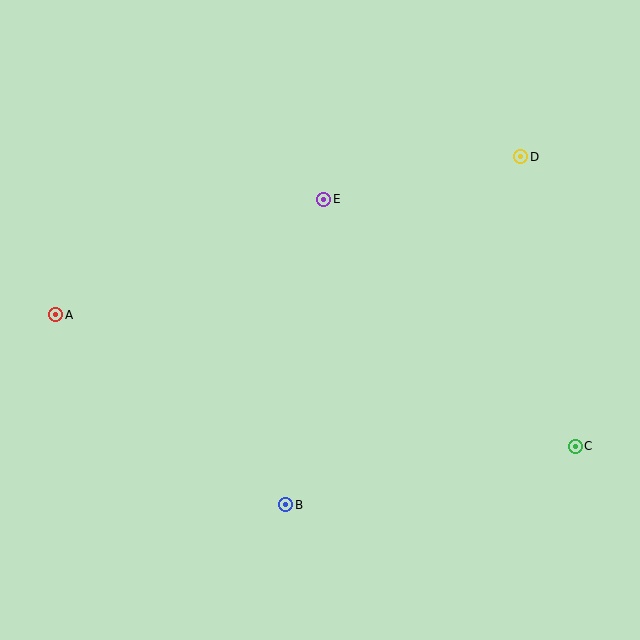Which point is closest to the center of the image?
Point E at (324, 199) is closest to the center.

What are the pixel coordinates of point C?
Point C is at (575, 446).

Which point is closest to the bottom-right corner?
Point C is closest to the bottom-right corner.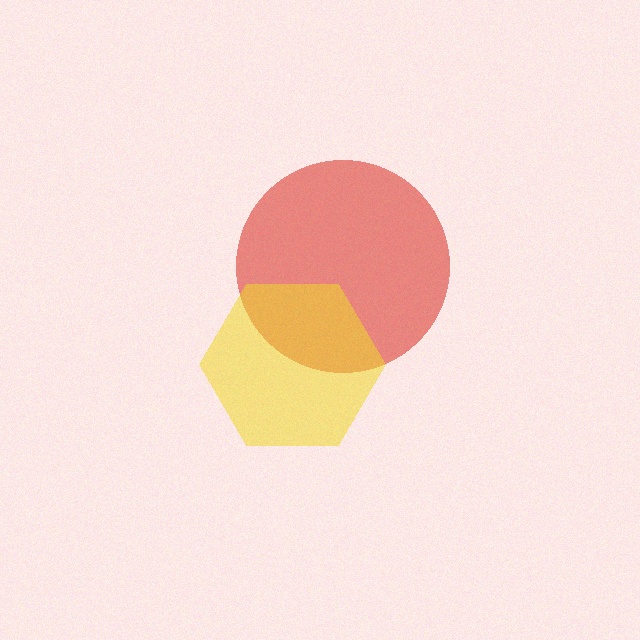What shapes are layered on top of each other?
The layered shapes are: a red circle, a yellow hexagon.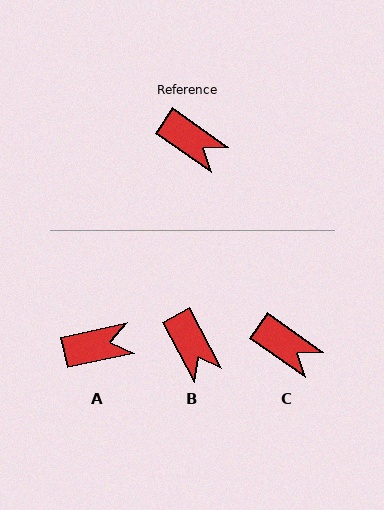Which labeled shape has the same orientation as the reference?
C.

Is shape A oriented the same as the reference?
No, it is off by about 47 degrees.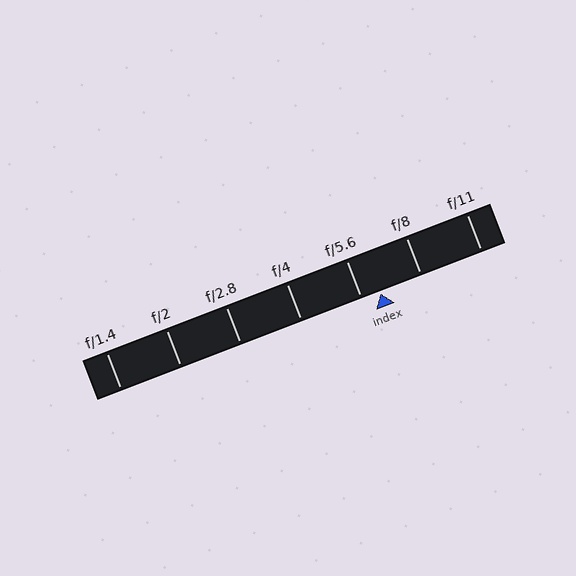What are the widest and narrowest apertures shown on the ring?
The widest aperture shown is f/1.4 and the narrowest is f/11.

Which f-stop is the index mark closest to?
The index mark is closest to f/5.6.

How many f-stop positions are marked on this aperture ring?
There are 7 f-stop positions marked.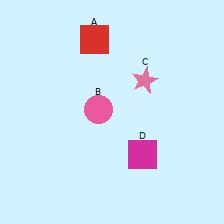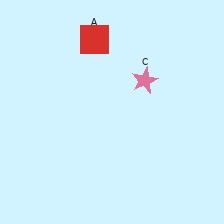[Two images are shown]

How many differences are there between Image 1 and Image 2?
There are 2 differences between the two images.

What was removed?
The pink circle (B), the magenta square (D) were removed in Image 2.